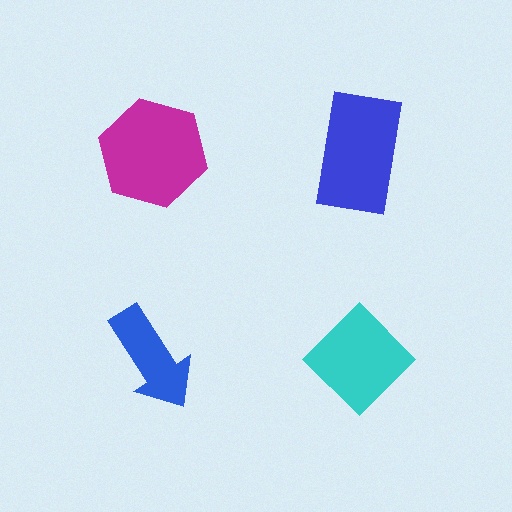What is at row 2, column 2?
A cyan diamond.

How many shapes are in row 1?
2 shapes.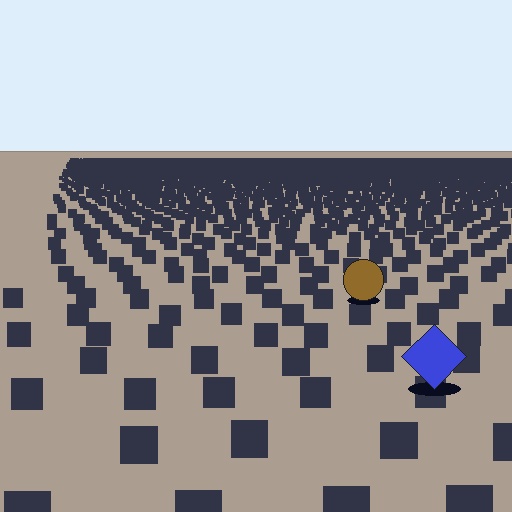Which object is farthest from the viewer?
The brown circle is farthest from the viewer. It appears smaller and the ground texture around it is denser.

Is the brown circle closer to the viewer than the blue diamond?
No. The blue diamond is closer — you can tell from the texture gradient: the ground texture is coarser near it.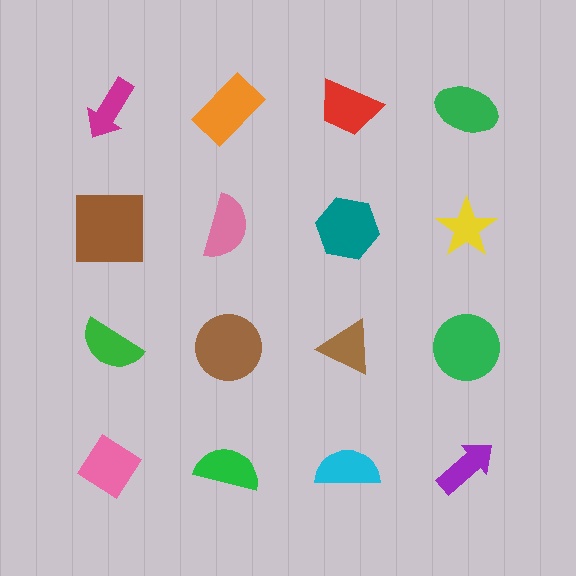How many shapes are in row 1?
4 shapes.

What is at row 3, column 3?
A brown triangle.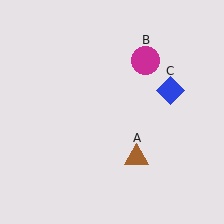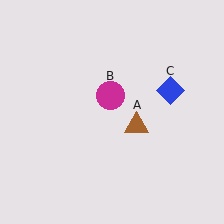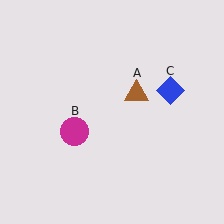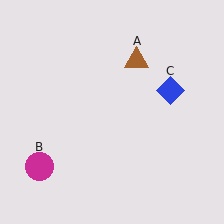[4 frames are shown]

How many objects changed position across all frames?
2 objects changed position: brown triangle (object A), magenta circle (object B).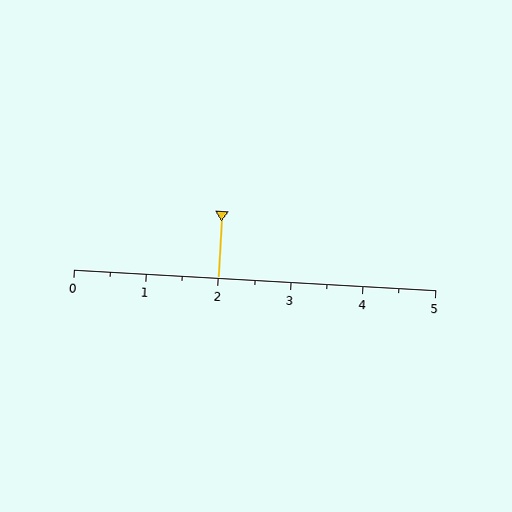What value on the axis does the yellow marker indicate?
The marker indicates approximately 2.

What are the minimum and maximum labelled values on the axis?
The axis runs from 0 to 5.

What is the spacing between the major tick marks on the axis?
The major ticks are spaced 1 apart.